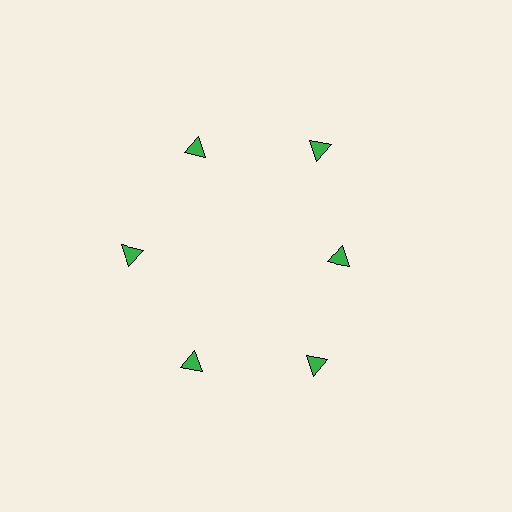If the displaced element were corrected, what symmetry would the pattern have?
It would have 6-fold rotational symmetry — the pattern would map onto itself every 60 degrees.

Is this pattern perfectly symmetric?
No. The 6 green triangles are arranged in a ring, but one element near the 3 o'clock position is pulled inward toward the center, breaking the 6-fold rotational symmetry.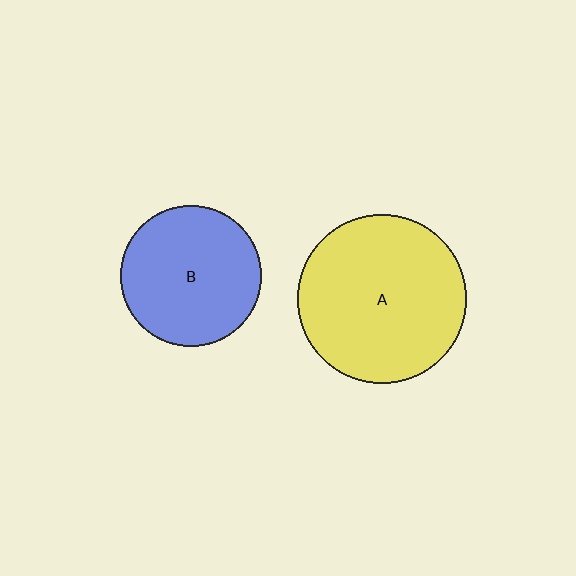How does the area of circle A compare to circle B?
Approximately 1.4 times.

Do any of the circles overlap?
No, none of the circles overlap.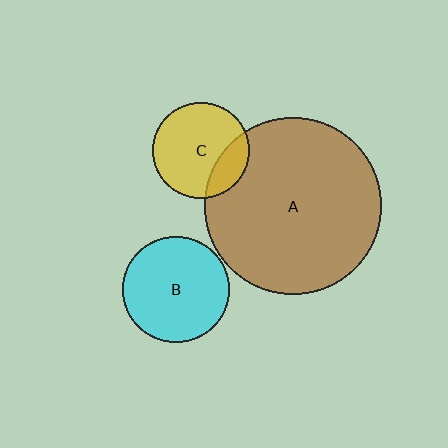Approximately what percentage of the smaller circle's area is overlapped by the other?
Approximately 20%.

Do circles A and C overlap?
Yes.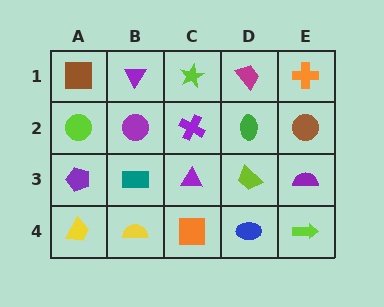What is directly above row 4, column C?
A purple triangle.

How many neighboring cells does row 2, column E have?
3.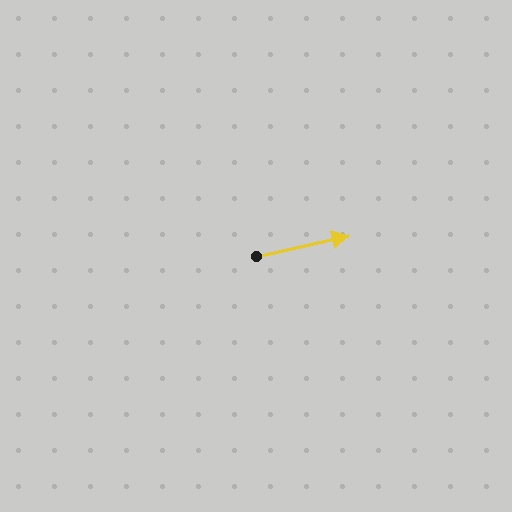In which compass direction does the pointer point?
East.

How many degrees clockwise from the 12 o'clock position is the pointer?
Approximately 78 degrees.